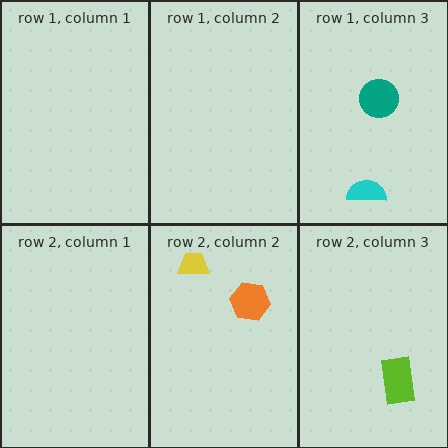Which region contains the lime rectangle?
The row 2, column 3 region.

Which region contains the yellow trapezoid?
The row 2, column 2 region.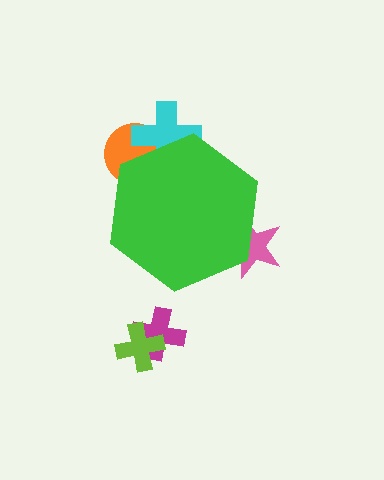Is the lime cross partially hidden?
No, the lime cross is fully visible.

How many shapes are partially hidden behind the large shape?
3 shapes are partially hidden.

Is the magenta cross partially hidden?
No, the magenta cross is fully visible.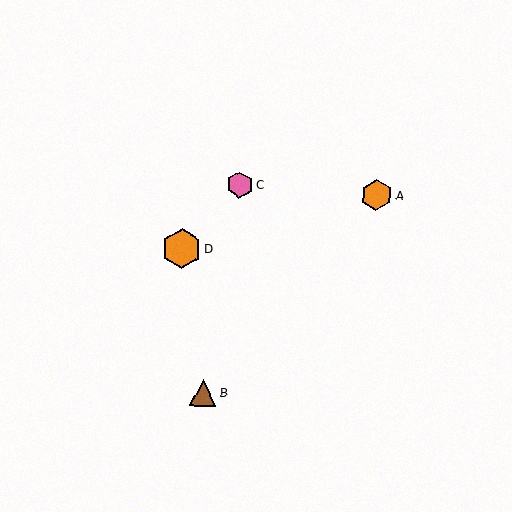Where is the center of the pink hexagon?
The center of the pink hexagon is at (240, 185).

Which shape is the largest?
The orange hexagon (labeled D) is the largest.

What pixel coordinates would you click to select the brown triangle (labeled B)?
Click at (203, 393) to select the brown triangle B.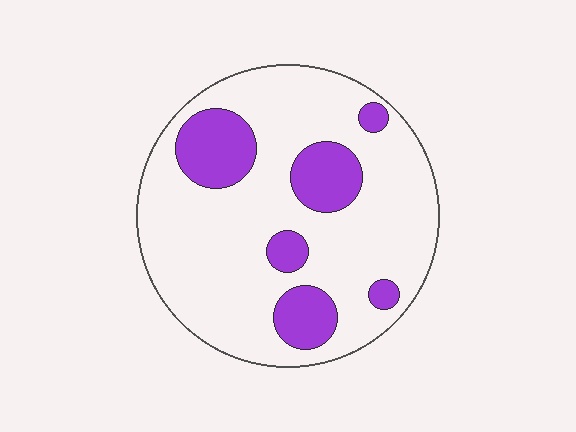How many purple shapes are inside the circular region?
6.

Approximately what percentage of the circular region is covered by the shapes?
Approximately 20%.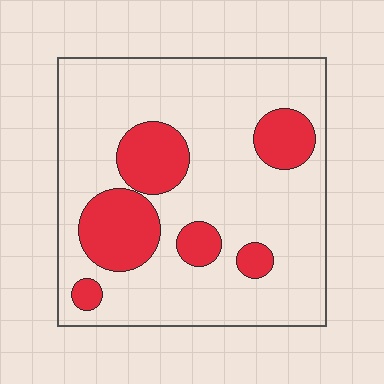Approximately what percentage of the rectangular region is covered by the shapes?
Approximately 25%.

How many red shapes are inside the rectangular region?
6.